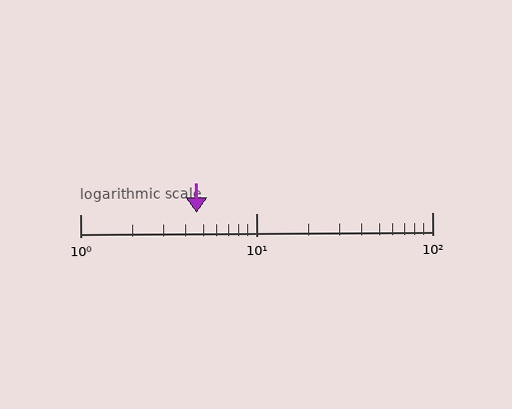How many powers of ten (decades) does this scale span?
The scale spans 2 decades, from 1 to 100.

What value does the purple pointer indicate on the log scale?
The pointer indicates approximately 4.6.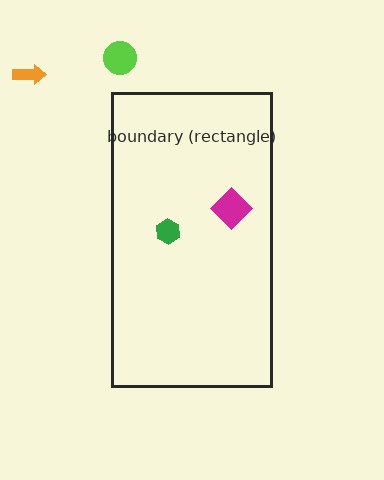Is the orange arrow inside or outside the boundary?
Outside.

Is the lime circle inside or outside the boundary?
Outside.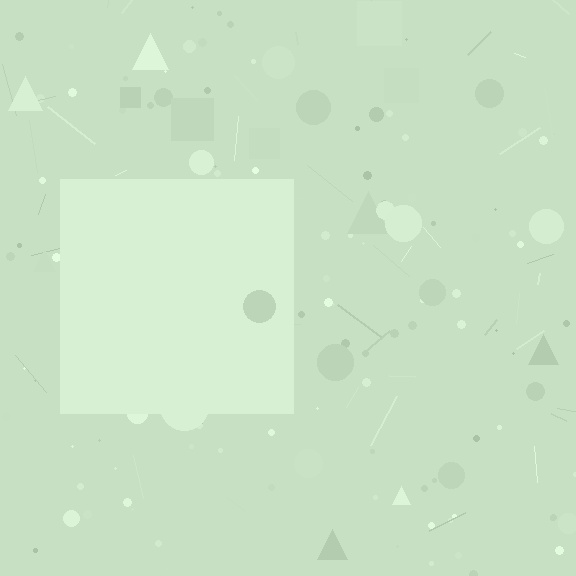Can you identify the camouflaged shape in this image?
The camouflaged shape is a square.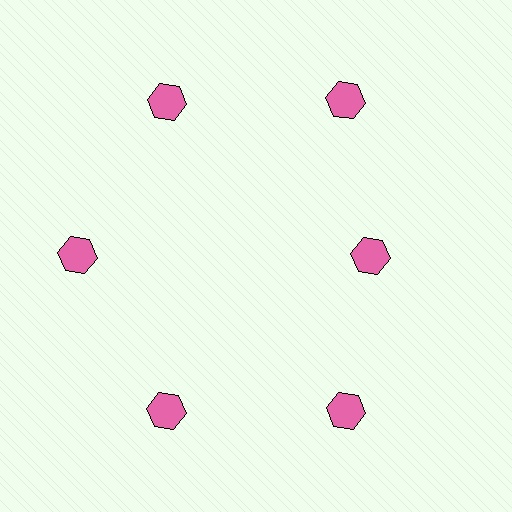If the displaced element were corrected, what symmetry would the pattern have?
It would have 6-fold rotational symmetry — the pattern would map onto itself every 60 degrees.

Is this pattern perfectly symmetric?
No. The 6 pink hexagons are arranged in a ring, but one element near the 3 o'clock position is pulled inward toward the center, breaking the 6-fold rotational symmetry.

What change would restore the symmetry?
The symmetry would be restored by moving it outward, back onto the ring so that all 6 hexagons sit at equal angles and equal distance from the center.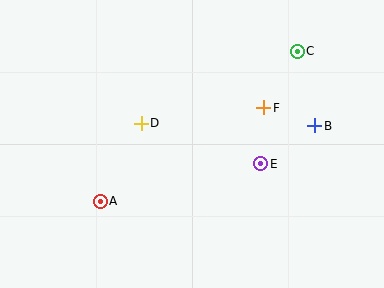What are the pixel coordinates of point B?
Point B is at (315, 126).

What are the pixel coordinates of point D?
Point D is at (141, 123).